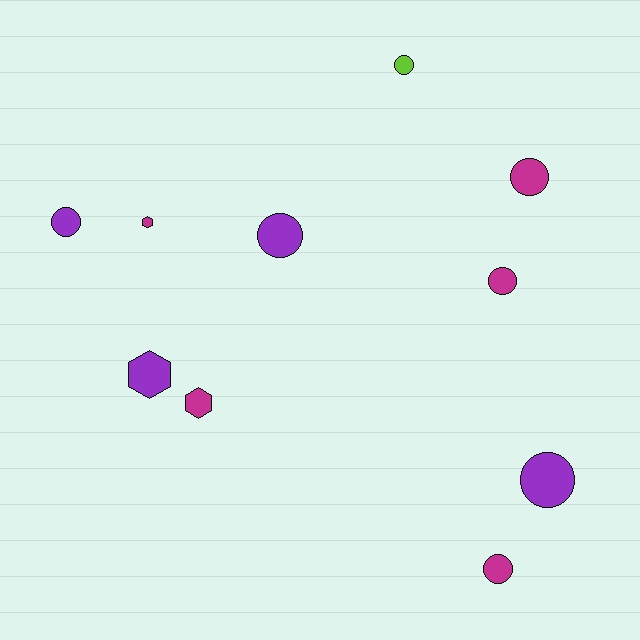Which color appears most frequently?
Magenta, with 5 objects.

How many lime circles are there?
There is 1 lime circle.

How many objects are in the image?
There are 10 objects.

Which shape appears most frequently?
Circle, with 7 objects.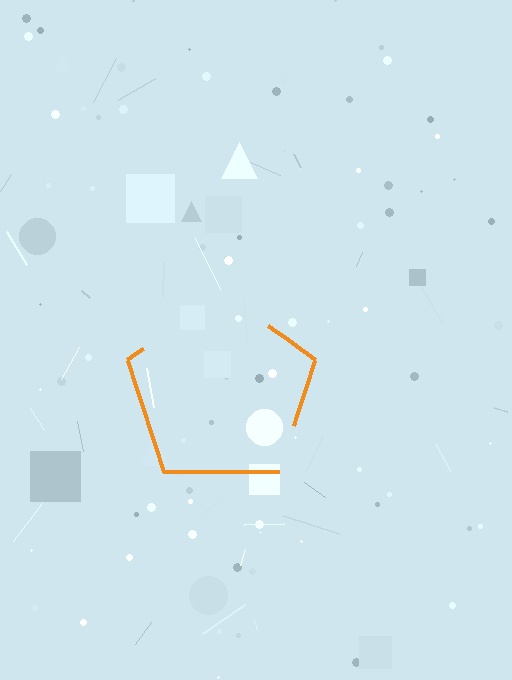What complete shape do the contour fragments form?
The contour fragments form a pentagon.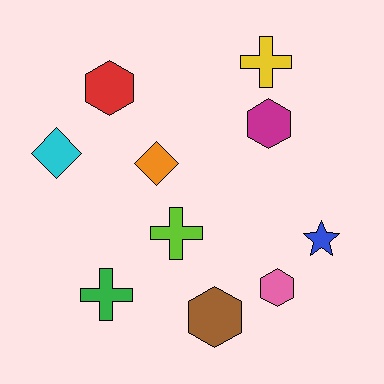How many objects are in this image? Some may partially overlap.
There are 10 objects.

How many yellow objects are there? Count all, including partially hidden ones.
There is 1 yellow object.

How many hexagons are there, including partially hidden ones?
There are 4 hexagons.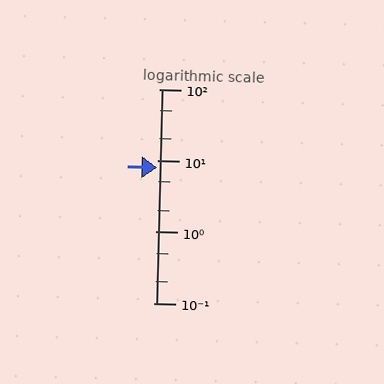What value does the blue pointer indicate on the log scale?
The pointer indicates approximately 8.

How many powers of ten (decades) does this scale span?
The scale spans 3 decades, from 0.1 to 100.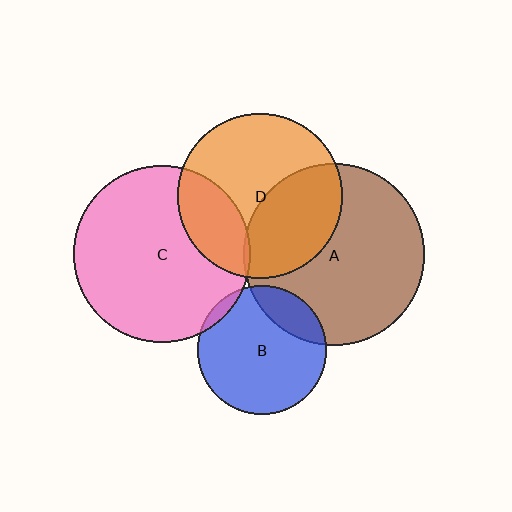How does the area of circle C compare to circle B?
Approximately 1.9 times.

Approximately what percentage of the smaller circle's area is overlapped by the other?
Approximately 5%.